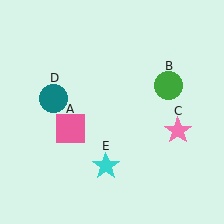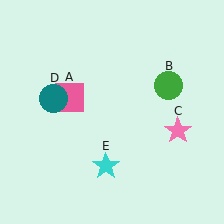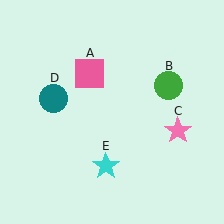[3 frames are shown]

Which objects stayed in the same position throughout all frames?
Green circle (object B) and pink star (object C) and teal circle (object D) and cyan star (object E) remained stationary.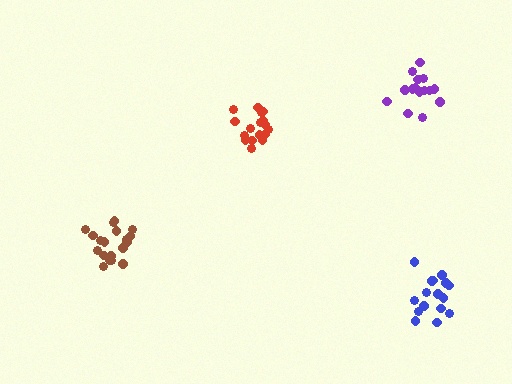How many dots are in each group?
Group 1: 17 dots, Group 2: 15 dots, Group 3: 19 dots, Group 4: 16 dots (67 total).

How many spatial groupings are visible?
There are 4 spatial groupings.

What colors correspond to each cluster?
The clusters are colored: red, purple, brown, blue.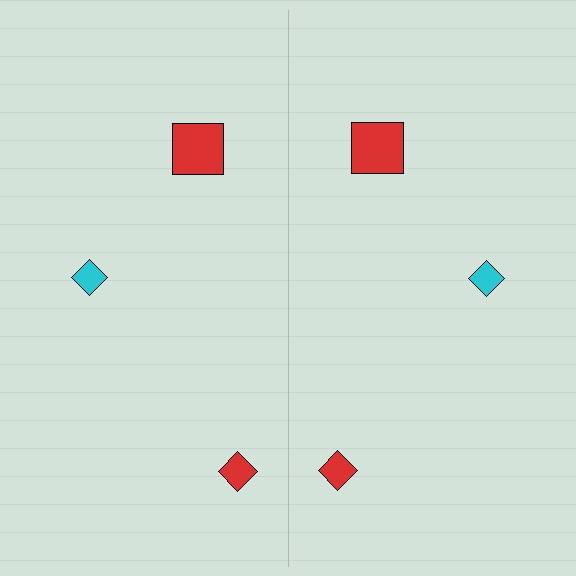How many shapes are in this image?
There are 6 shapes in this image.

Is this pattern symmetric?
Yes, this pattern has bilateral (reflection) symmetry.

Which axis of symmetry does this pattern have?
The pattern has a vertical axis of symmetry running through the center of the image.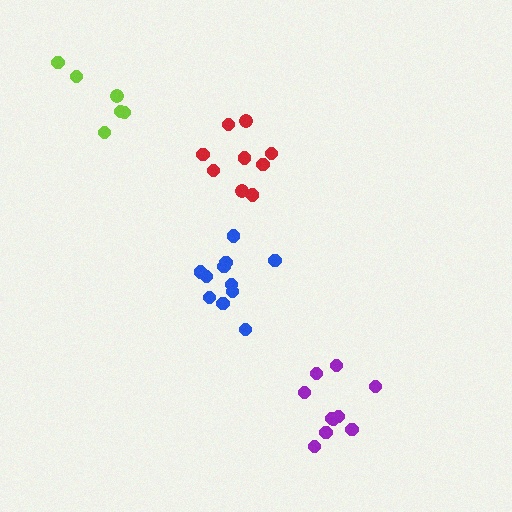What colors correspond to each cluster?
The clusters are colored: purple, blue, red, lime.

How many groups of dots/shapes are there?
There are 4 groups.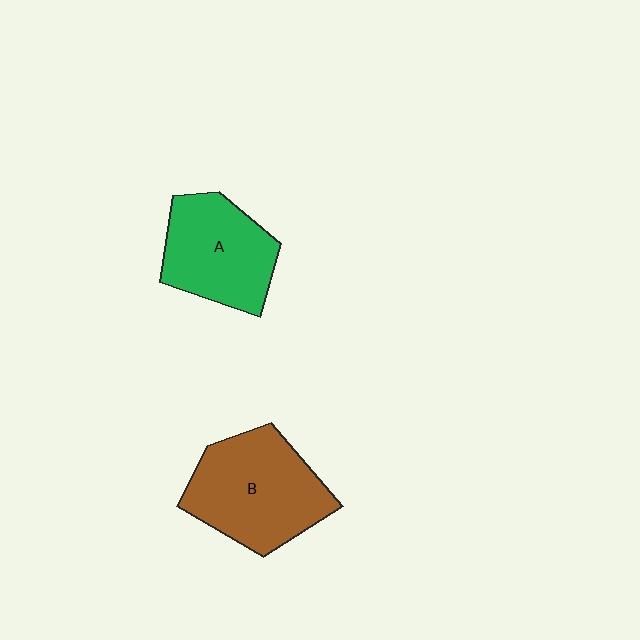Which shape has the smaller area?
Shape A (green).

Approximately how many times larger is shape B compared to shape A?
Approximately 1.2 times.